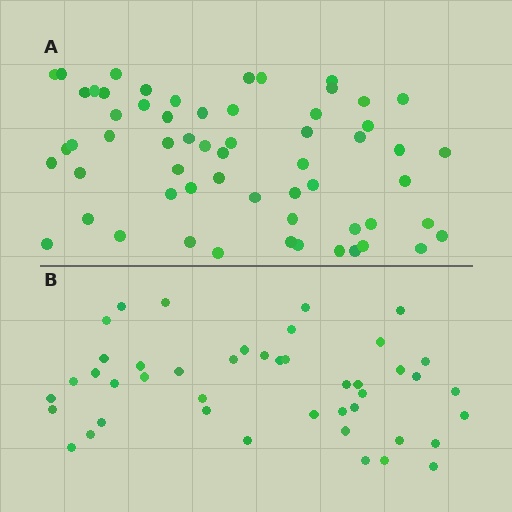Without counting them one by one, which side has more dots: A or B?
Region A (the top region) has more dots.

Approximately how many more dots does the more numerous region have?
Region A has approximately 15 more dots than region B.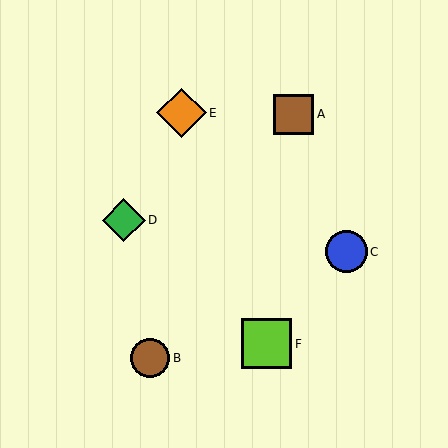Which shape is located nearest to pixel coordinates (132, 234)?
The green diamond (labeled D) at (124, 220) is nearest to that location.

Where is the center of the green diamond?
The center of the green diamond is at (124, 220).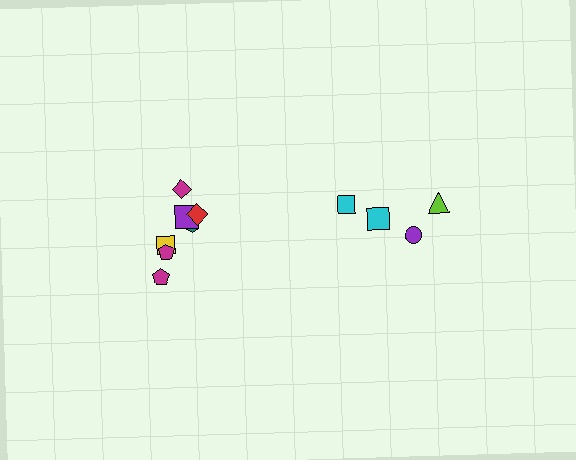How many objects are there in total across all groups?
There are 11 objects.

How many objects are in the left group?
There are 7 objects.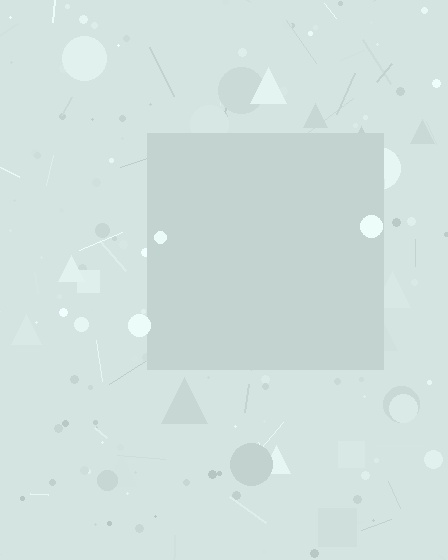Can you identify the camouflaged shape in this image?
The camouflaged shape is a square.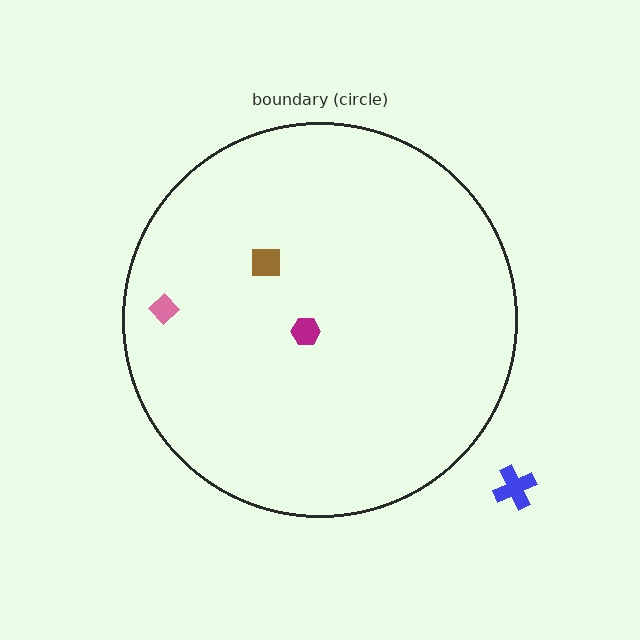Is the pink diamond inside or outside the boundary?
Inside.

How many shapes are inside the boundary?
3 inside, 1 outside.